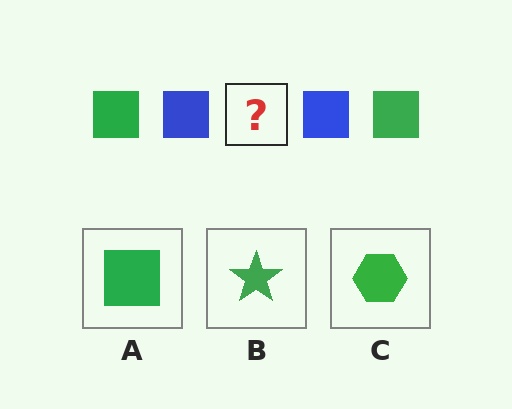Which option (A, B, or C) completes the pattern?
A.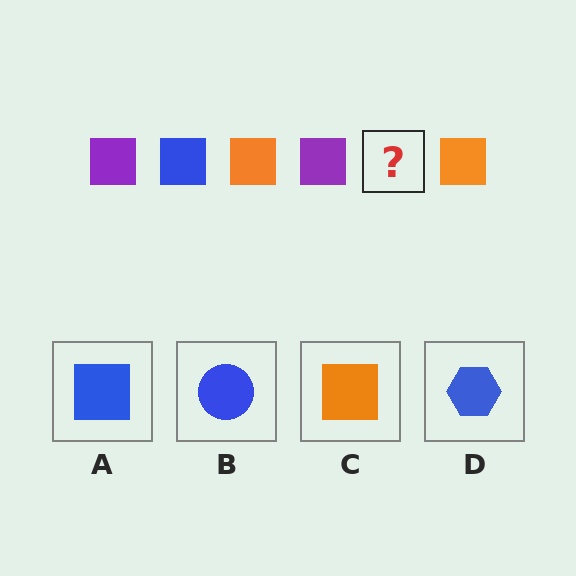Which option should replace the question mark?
Option A.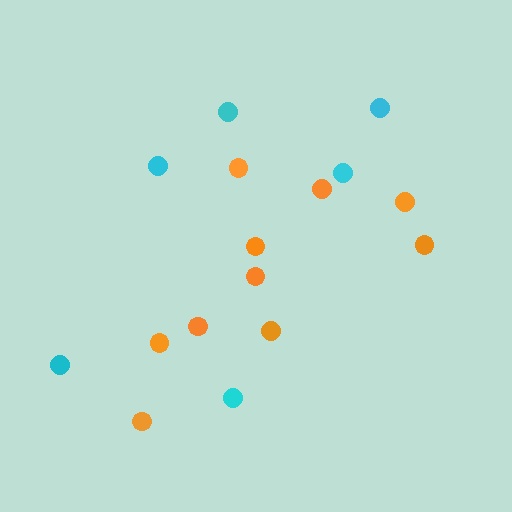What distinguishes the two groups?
There are 2 groups: one group of cyan circles (6) and one group of orange circles (10).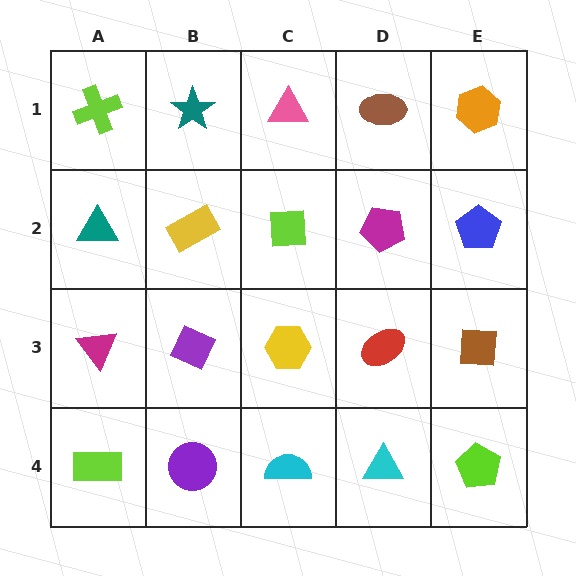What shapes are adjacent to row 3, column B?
A yellow rectangle (row 2, column B), a purple circle (row 4, column B), a magenta triangle (row 3, column A), a yellow hexagon (row 3, column C).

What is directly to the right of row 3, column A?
A purple diamond.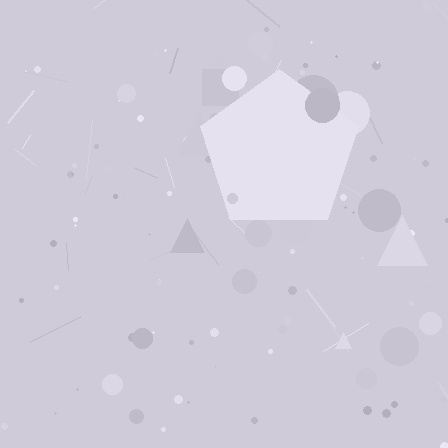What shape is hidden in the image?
A pentagon is hidden in the image.